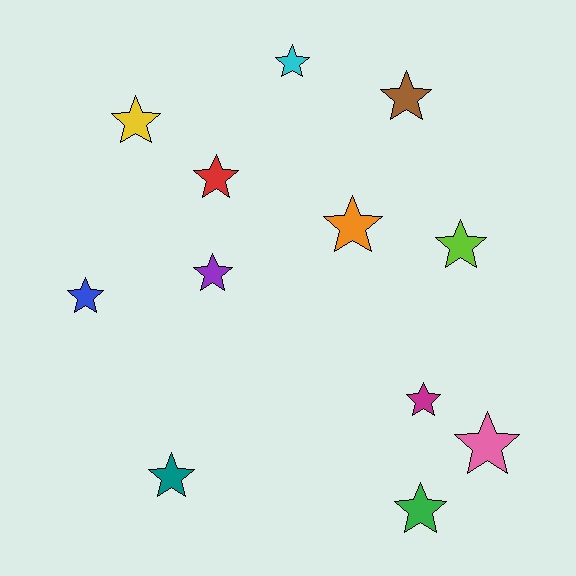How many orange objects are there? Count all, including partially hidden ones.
There is 1 orange object.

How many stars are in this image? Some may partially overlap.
There are 12 stars.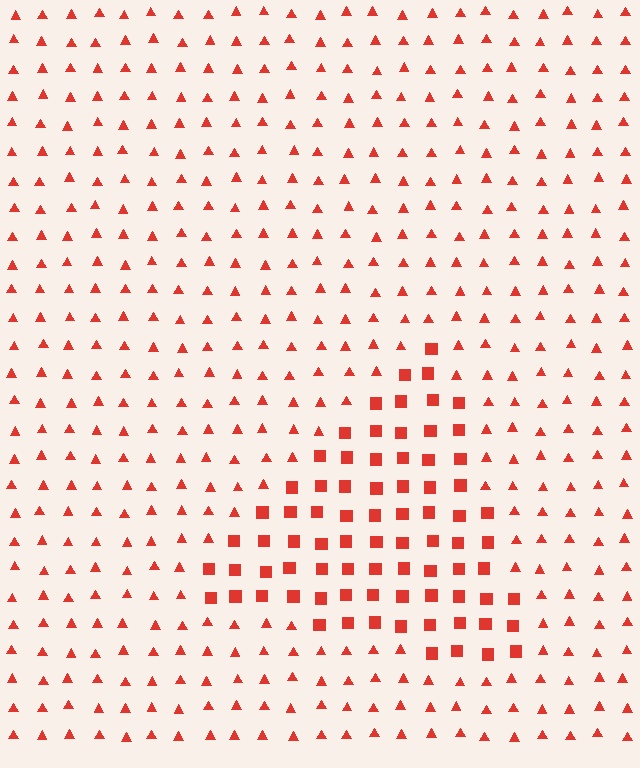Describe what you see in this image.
The image is filled with small red elements arranged in a uniform grid. A triangle-shaped region contains squares, while the surrounding area contains triangles. The boundary is defined purely by the change in element shape.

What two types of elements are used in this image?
The image uses squares inside the triangle region and triangles outside it.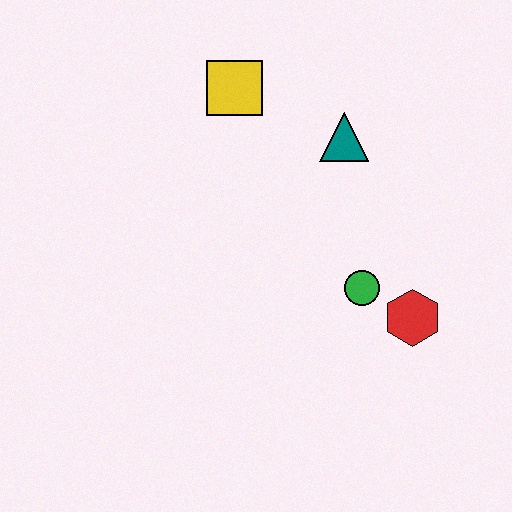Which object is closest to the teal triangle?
The yellow square is closest to the teal triangle.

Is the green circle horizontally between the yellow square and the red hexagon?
Yes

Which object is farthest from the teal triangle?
The red hexagon is farthest from the teal triangle.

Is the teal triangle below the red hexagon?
No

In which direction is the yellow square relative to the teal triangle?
The yellow square is to the left of the teal triangle.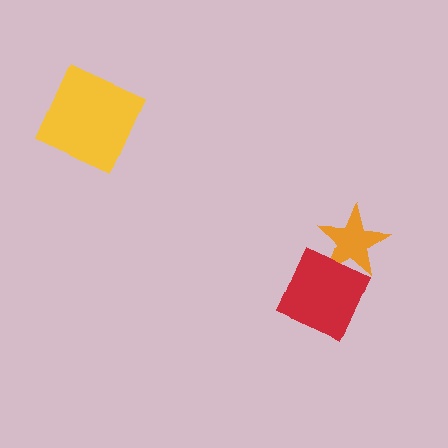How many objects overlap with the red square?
1 object overlaps with the red square.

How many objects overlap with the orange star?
1 object overlaps with the orange star.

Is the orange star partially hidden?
Yes, it is partially covered by another shape.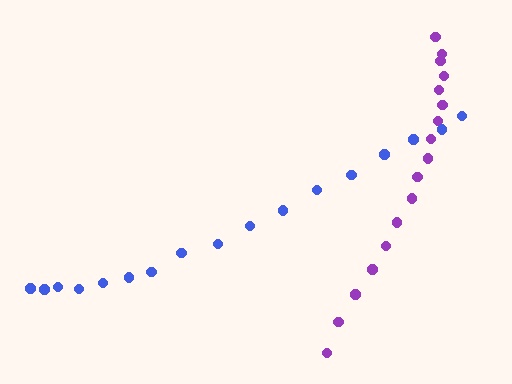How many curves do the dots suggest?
There are 2 distinct paths.